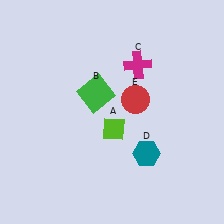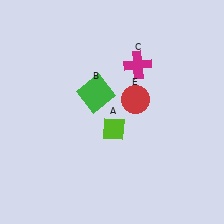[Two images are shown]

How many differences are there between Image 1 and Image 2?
There is 1 difference between the two images.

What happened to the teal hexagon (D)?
The teal hexagon (D) was removed in Image 2. It was in the bottom-right area of Image 1.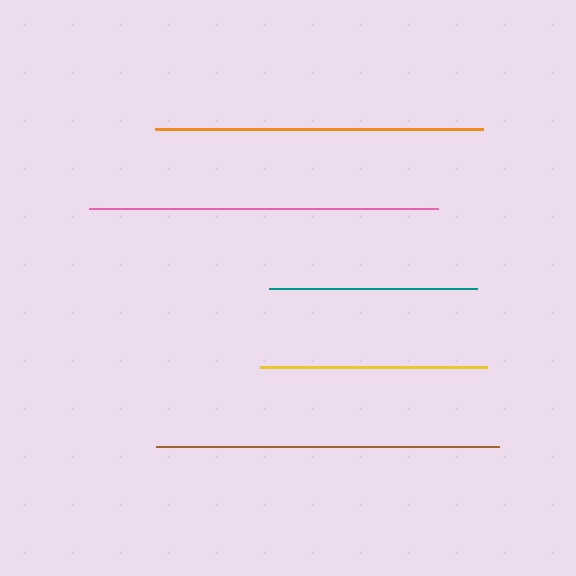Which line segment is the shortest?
The teal line is the shortest at approximately 208 pixels.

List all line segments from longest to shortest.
From longest to shortest: pink, brown, orange, yellow, teal.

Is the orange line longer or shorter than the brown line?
The brown line is longer than the orange line.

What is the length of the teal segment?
The teal segment is approximately 208 pixels long.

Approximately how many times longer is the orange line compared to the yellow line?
The orange line is approximately 1.4 times the length of the yellow line.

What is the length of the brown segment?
The brown segment is approximately 343 pixels long.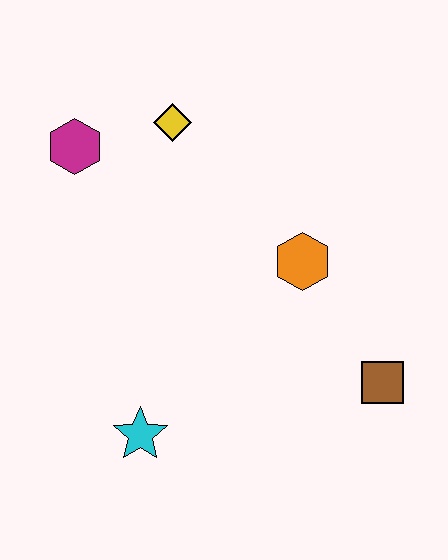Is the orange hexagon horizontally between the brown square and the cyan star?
Yes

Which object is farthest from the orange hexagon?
The magenta hexagon is farthest from the orange hexagon.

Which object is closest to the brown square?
The orange hexagon is closest to the brown square.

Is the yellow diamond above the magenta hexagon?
Yes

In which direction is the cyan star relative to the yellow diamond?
The cyan star is below the yellow diamond.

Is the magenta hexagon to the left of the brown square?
Yes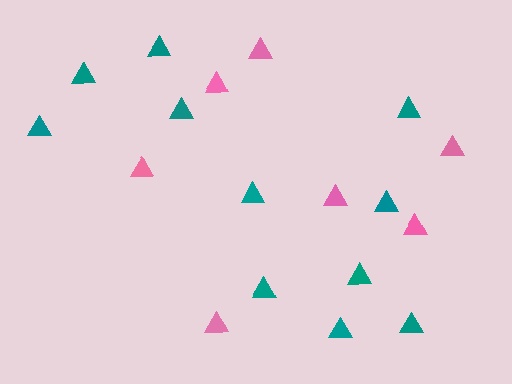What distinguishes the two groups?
There are 2 groups: one group of pink triangles (7) and one group of teal triangles (11).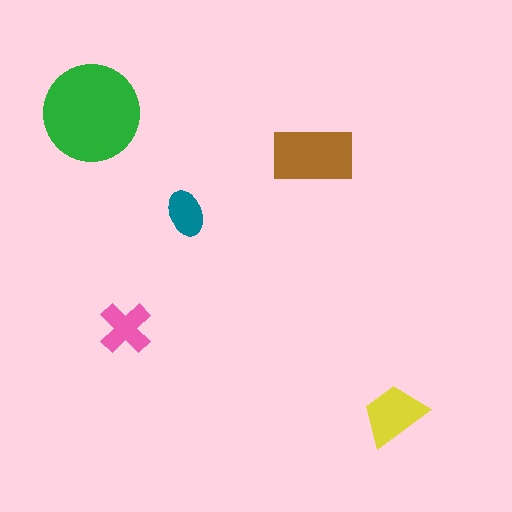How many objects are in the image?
There are 5 objects in the image.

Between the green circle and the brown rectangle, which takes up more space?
The green circle.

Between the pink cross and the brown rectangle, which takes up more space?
The brown rectangle.